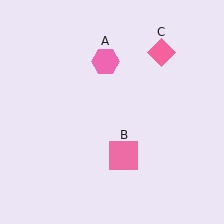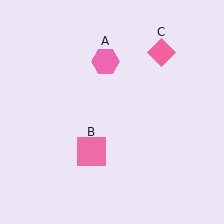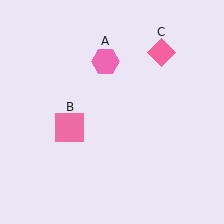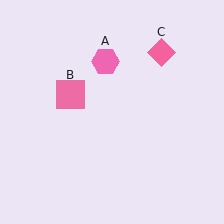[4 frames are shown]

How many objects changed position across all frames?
1 object changed position: pink square (object B).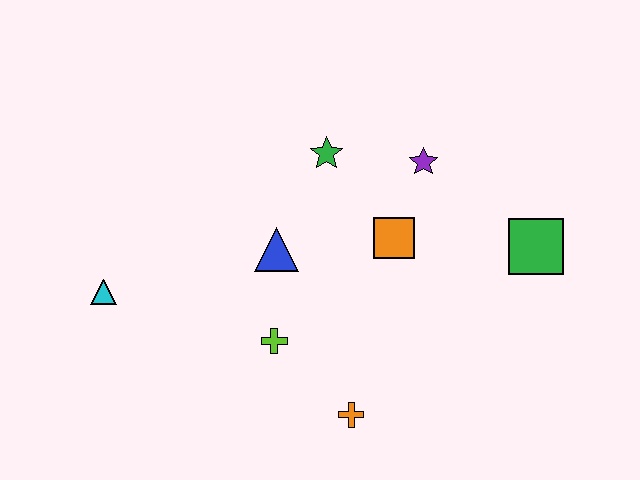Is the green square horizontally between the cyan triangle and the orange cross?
No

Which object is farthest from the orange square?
The cyan triangle is farthest from the orange square.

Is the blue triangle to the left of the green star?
Yes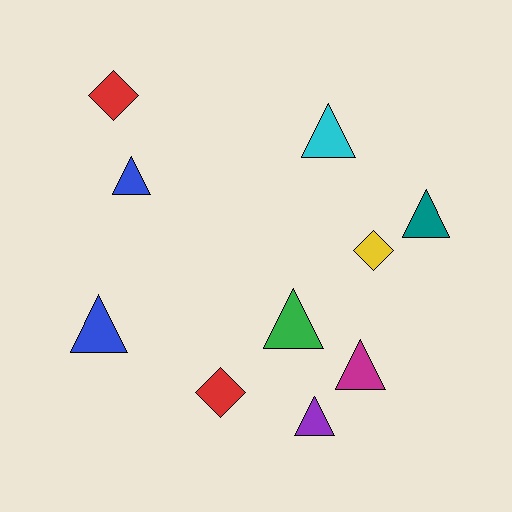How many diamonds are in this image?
There are 3 diamonds.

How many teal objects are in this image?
There is 1 teal object.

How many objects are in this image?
There are 10 objects.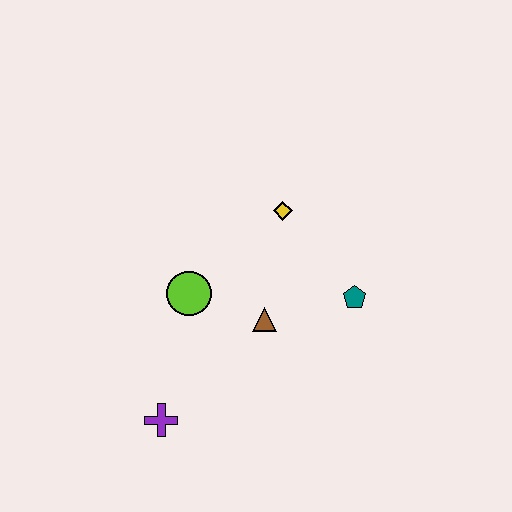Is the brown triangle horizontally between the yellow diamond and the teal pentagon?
No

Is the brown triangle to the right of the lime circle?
Yes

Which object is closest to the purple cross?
The lime circle is closest to the purple cross.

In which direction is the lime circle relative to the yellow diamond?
The lime circle is to the left of the yellow diamond.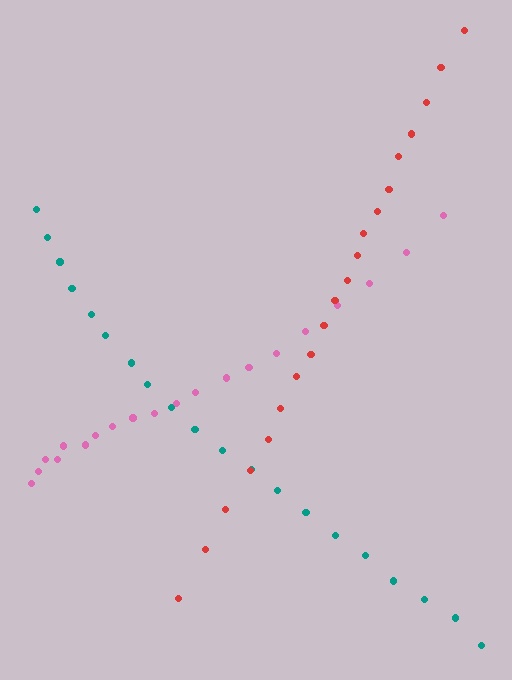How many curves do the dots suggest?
There are 3 distinct paths.